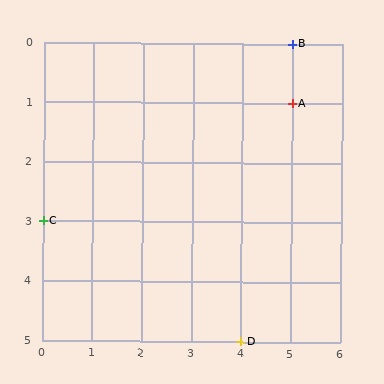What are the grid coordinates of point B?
Point B is at grid coordinates (5, 0).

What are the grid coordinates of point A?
Point A is at grid coordinates (5, 1).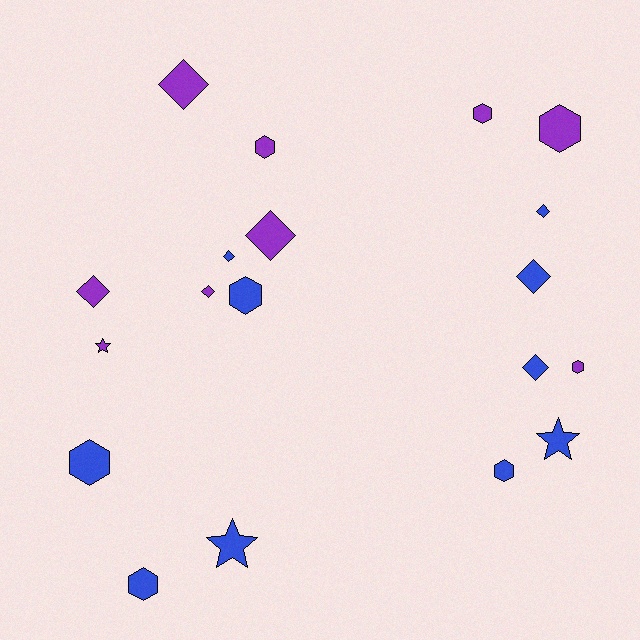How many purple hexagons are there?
There are 4 purple hexagons.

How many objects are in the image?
There are 19 objects.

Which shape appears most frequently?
Hexagon, with 8 objects.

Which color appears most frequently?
Blue, with 10 objects.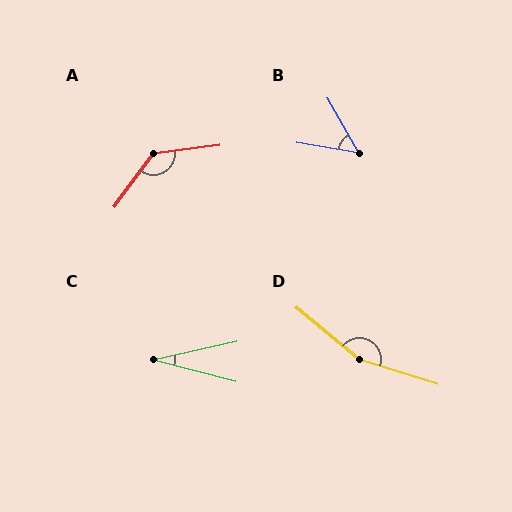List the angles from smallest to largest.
C (27°), B (51°), A (134°), D (158°).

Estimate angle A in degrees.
Approximately 134 degrees.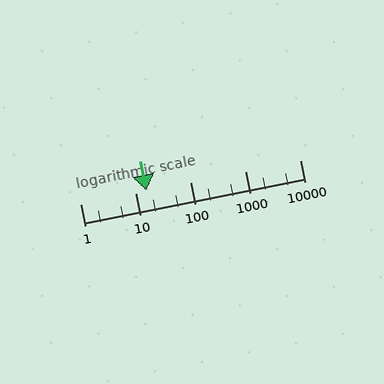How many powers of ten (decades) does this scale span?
The scale spans 4 decades, from 1 to 10000.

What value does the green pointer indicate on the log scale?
The pointer indicates approximately 16.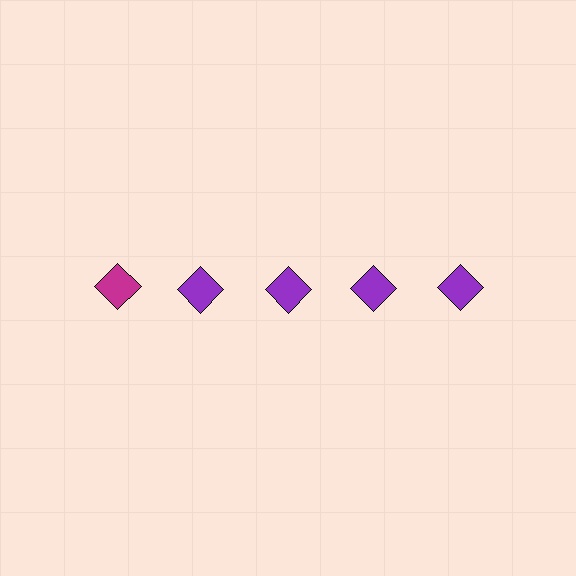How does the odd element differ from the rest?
It has a different color: magenta instead of purple.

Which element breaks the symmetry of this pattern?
The magenta diamond in the top row, leftmost column breaks the symmetry. All other shapes are purple diamonds.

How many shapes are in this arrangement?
There are 5 shapes arranged in a grid pattern.